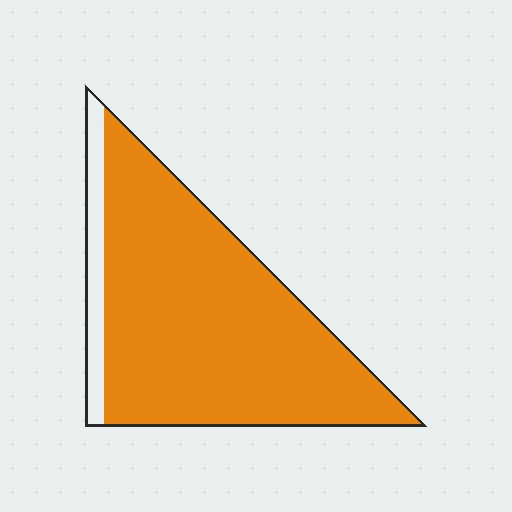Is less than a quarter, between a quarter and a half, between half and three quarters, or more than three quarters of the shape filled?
More than three quarters.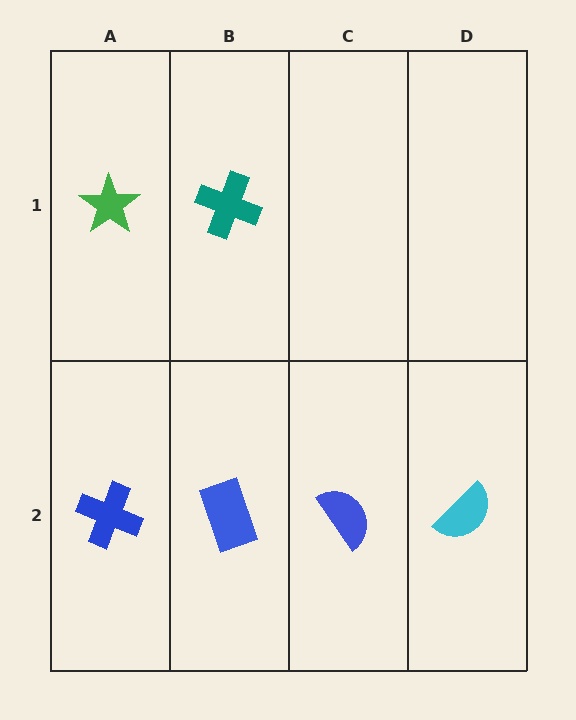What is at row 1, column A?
A green star.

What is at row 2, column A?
A blue cross.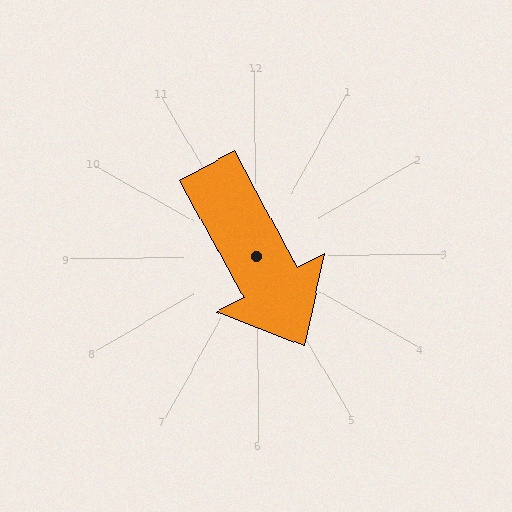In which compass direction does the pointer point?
Southeast.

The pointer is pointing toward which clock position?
Roughly 5 o'clock.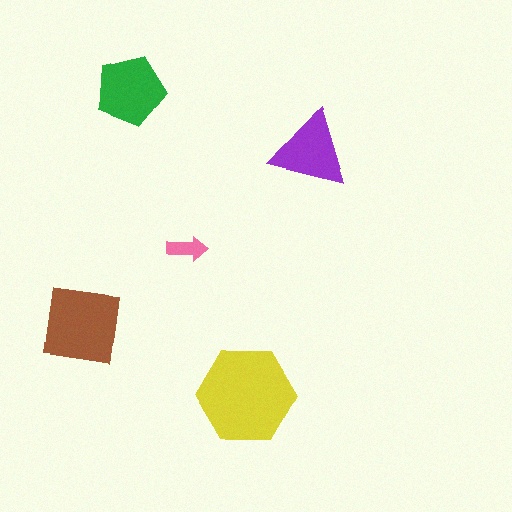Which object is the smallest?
The pink arrow.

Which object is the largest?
The yellow hexagon.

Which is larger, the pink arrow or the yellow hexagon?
The yellow hexagon.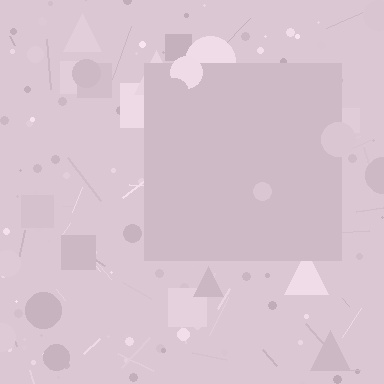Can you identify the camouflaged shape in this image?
The camouflaged shape is a square.